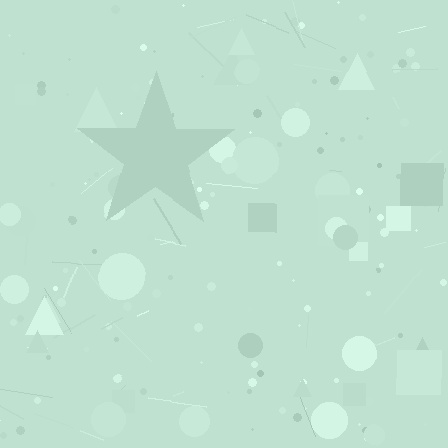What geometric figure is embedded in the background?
A star is embedded in the background.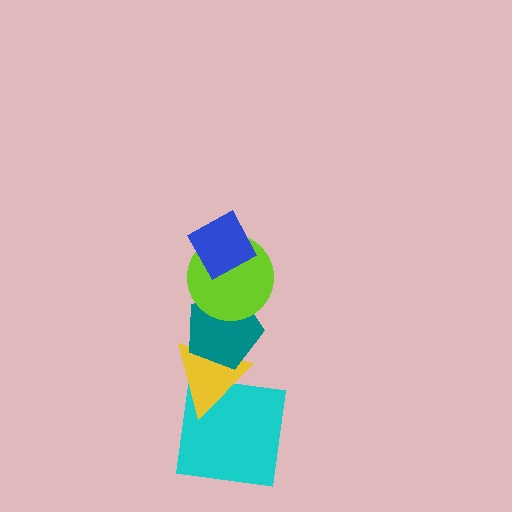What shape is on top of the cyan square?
The yellow triangle is on top of the cyan square.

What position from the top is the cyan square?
The cyan square is 5th from the top.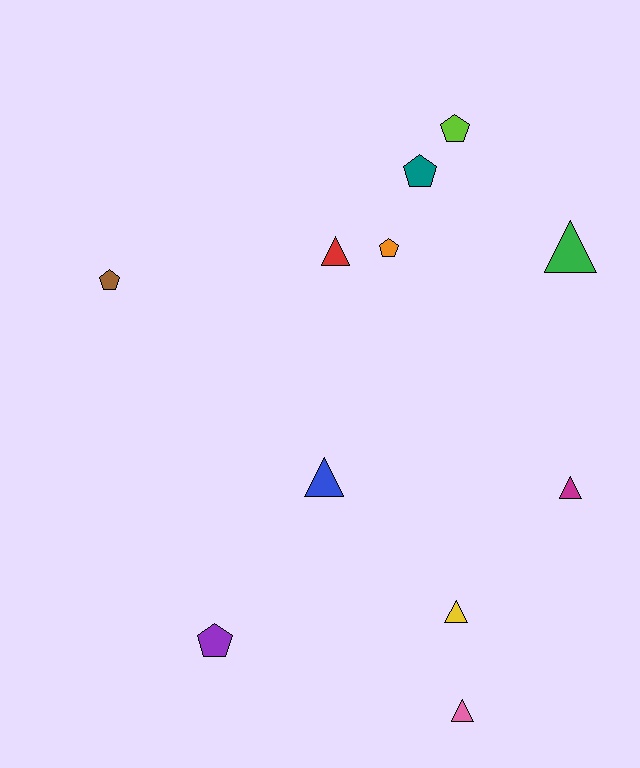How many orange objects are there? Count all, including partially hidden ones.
There is 1 orange object.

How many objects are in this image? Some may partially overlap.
There are 11 objects.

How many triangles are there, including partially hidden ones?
There are 6 triangles.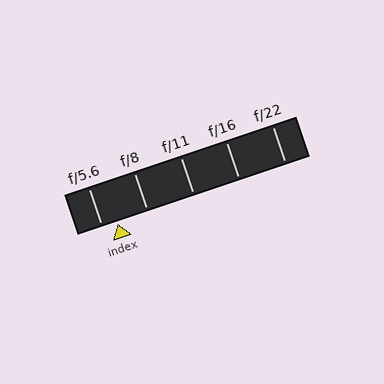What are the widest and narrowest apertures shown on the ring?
The widest aperture shown is f/5.6 and the narrowest is f/22.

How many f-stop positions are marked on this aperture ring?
There are 5 f-stop positions marked.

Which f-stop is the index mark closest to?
The index mark is closest to f/5.6.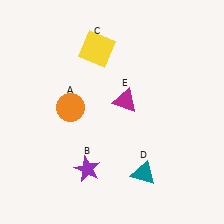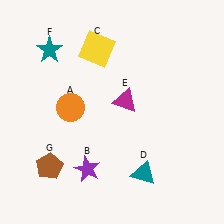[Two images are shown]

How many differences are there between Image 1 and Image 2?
There are 2 differences between the two images.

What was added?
A teal star (F), a brown pentagon (G) were added in Image 2.